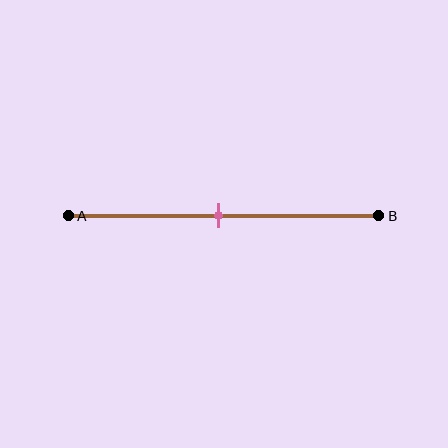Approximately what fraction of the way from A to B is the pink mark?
The pink mark is approximately 50% of the way from A to B.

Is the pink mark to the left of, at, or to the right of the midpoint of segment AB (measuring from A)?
The pink mark is approximately at the midpoint of segment AB.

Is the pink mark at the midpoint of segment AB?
Yes, the mark is approximately at the midpoint.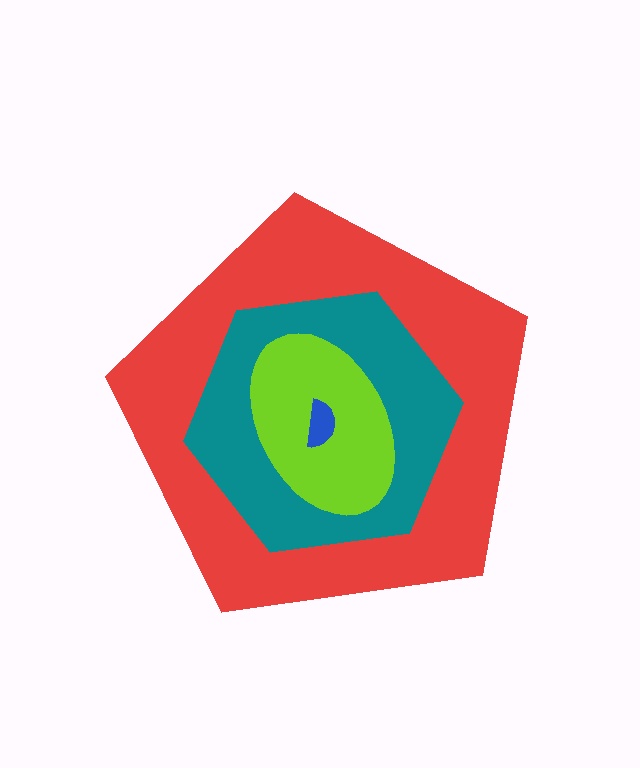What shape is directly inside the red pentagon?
The teal hexagon.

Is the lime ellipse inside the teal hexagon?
Yes.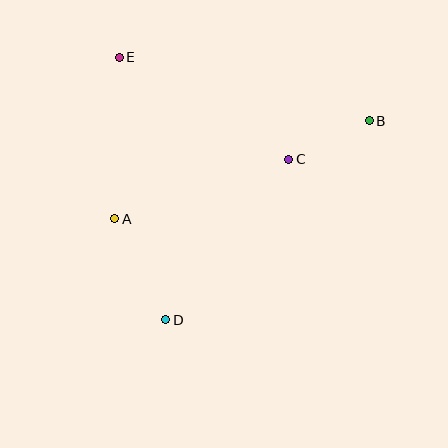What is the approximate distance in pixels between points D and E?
The distance between D and E is approximately 267 pixels.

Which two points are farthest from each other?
Points B and D are farthest from each other.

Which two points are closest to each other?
Points B and C are closest to each other.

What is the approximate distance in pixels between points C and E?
The distance between C and E is approximately 198 pixels.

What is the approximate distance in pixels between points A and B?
The distance between A and B is approximately 273 pixels.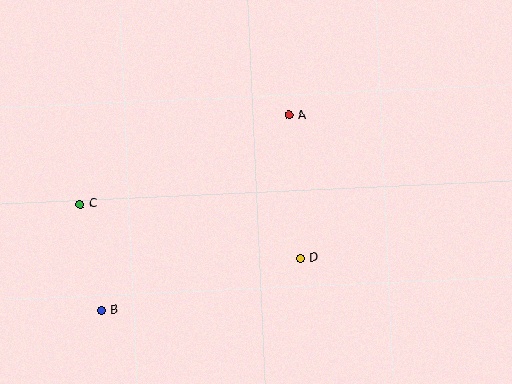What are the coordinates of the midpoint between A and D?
The midpoint between A and D is at (295, 187).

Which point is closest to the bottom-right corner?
Point D is closest to the bottom-right corner.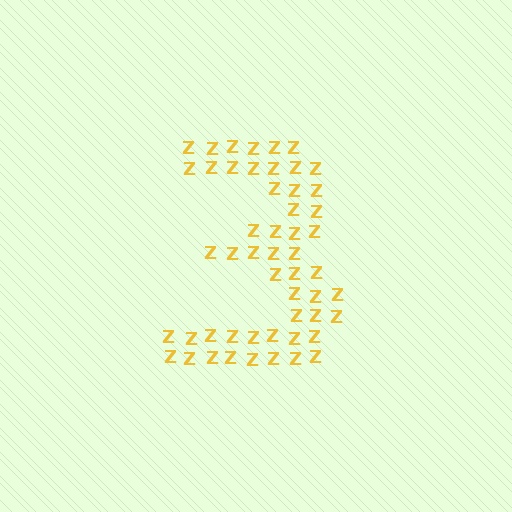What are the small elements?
The small elements are letter Z's.